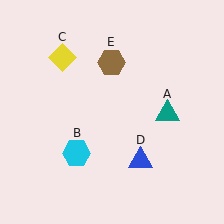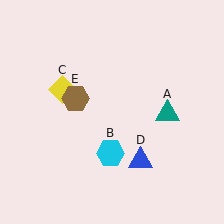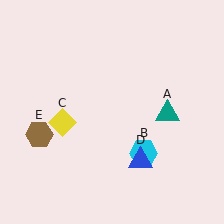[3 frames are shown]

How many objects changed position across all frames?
3 objects changed position: cyan hexagon (object B), yellow diamond (object C), brown hexagon (object E).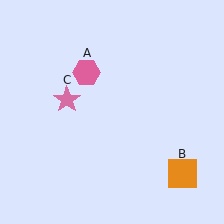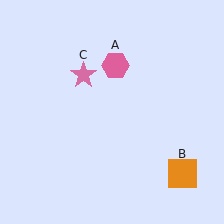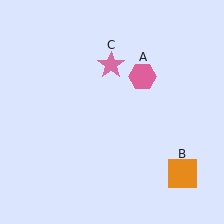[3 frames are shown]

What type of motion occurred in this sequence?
The pink hexagon (object A), pink star (object C) rotated clockwise around the center of the scene.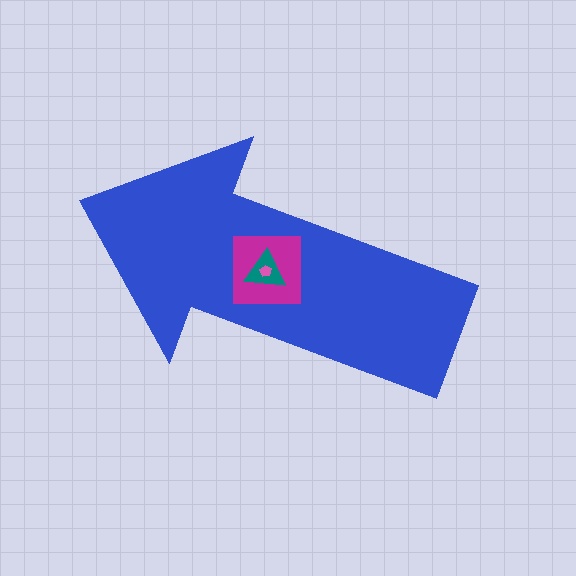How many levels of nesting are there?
4.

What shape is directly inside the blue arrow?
The magenta square.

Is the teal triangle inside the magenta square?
Yes.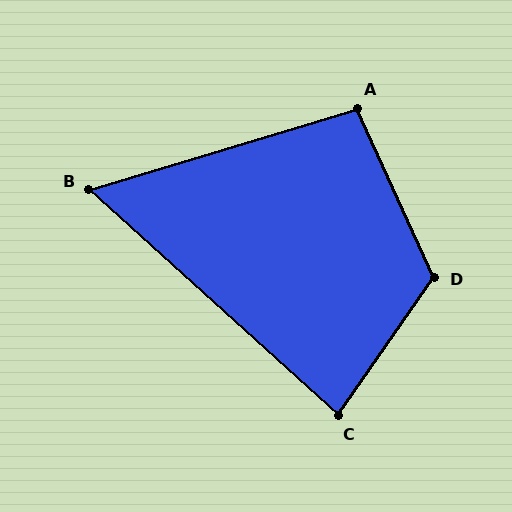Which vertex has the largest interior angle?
D, at approximately 121 degrees.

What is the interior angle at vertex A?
Approximately 97 degrees (obtuse).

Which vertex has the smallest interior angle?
B, at approximately 59 degrees.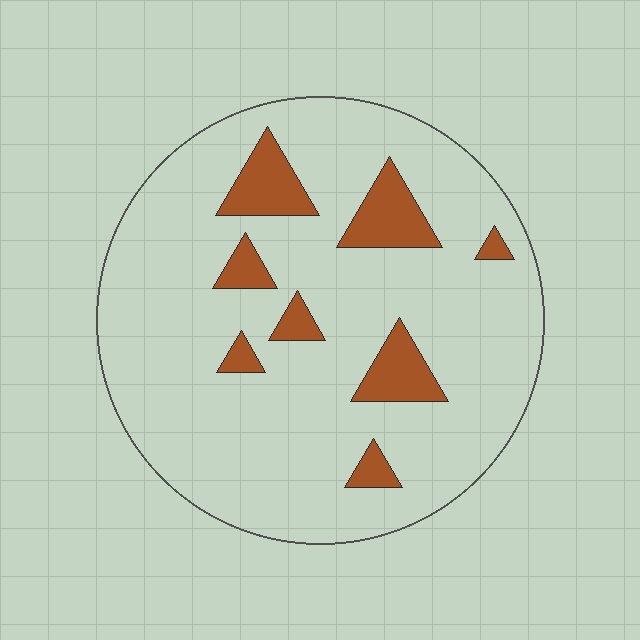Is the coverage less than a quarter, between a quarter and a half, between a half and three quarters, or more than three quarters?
Less than a quarter.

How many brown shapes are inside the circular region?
8.